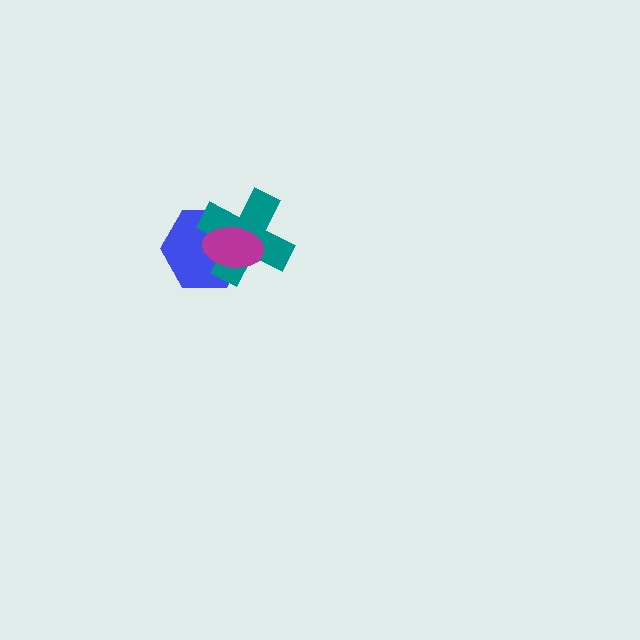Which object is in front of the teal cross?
The magenta ellipse is in front of the teal cross.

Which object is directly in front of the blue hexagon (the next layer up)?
The teal cross is directly in front of the blue hexagon.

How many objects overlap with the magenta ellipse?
2 objects overlap with the magenta ellipse.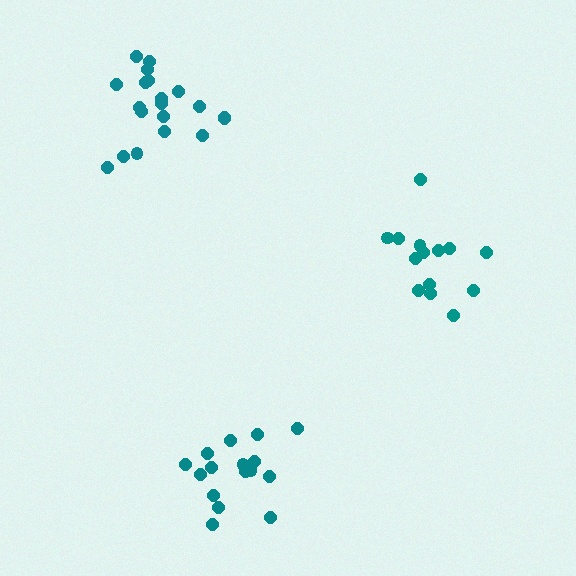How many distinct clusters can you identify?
There are 3 distinct clusters.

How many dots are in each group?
Group 1: 16 dots, Group 2: 20 dots, Group 3: 14 dots (50 total).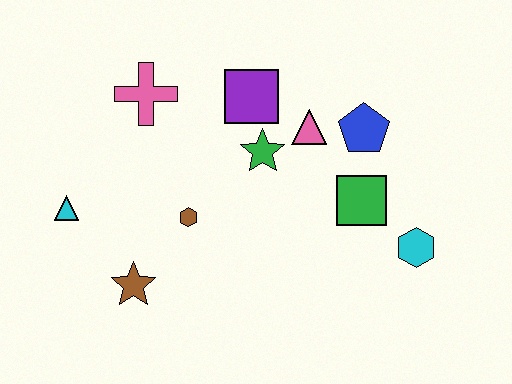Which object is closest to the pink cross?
The purple square is closest to the pink cross.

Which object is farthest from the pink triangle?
The cyan triangle is farthest from the pink triangle.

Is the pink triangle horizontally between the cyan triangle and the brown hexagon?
No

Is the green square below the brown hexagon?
No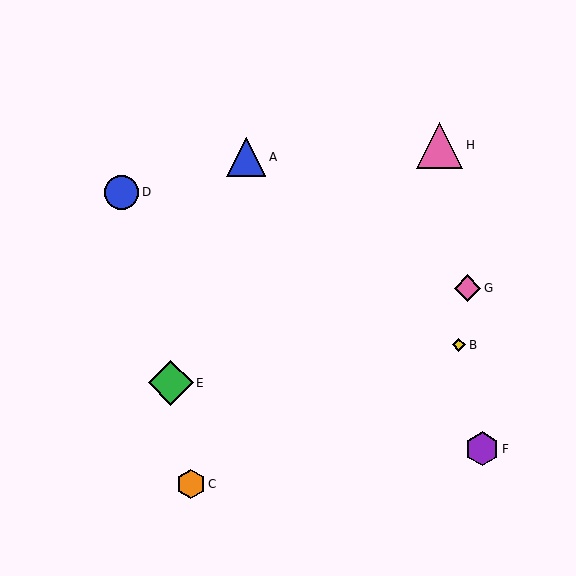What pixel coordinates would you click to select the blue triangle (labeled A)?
Click at (246, 157) to select the blue triangle A.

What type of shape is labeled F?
Shape F is a purple hexagon.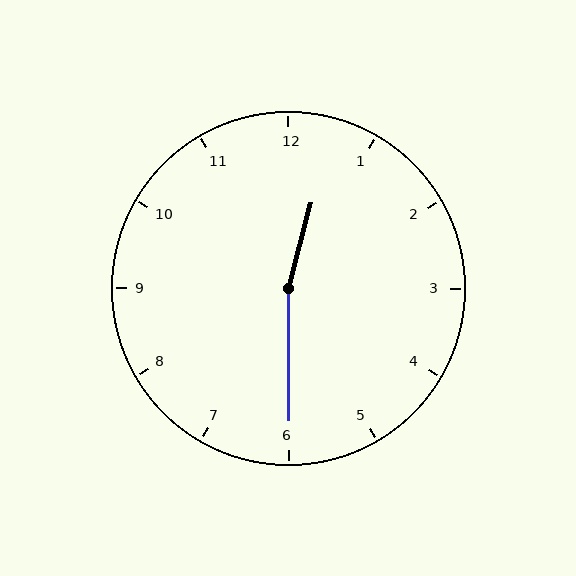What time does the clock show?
12:30.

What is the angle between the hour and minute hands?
Approximately 165 degrees.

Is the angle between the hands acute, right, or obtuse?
It is obtuse.